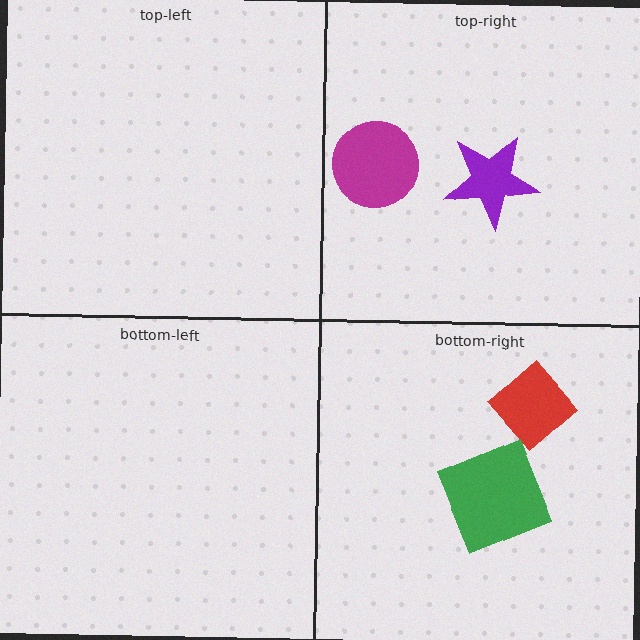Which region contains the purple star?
The top-right region.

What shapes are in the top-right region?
The magenta circle, the purple star.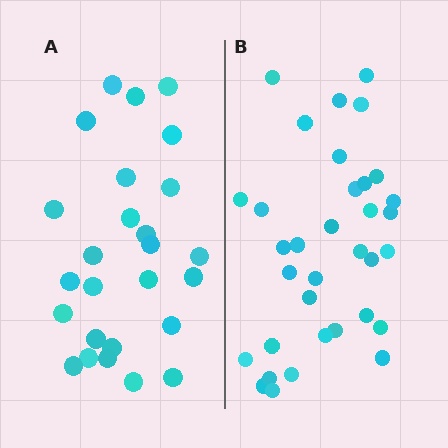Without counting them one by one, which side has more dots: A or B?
Region B (the right region) has more dots.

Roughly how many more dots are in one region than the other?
Region B has roughly 8 or so more dots than region A.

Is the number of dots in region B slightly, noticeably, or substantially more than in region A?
Region B has noticeably more, but not dramatically so. The ratio is roughly 1.3 to 1.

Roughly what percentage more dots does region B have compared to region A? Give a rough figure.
About 30% more.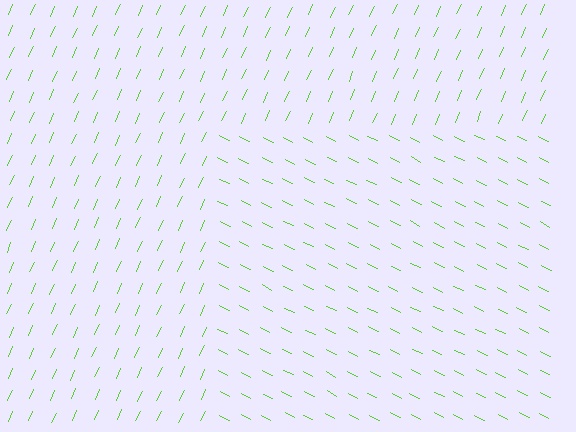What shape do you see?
I see a rectangle.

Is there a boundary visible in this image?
Yes, there is a texture boundary formed by a change in line orientation.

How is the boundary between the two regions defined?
The boundary is defined purely by a change in line orientation (approximately 87 degrees difference). All lines are the same color and thickness.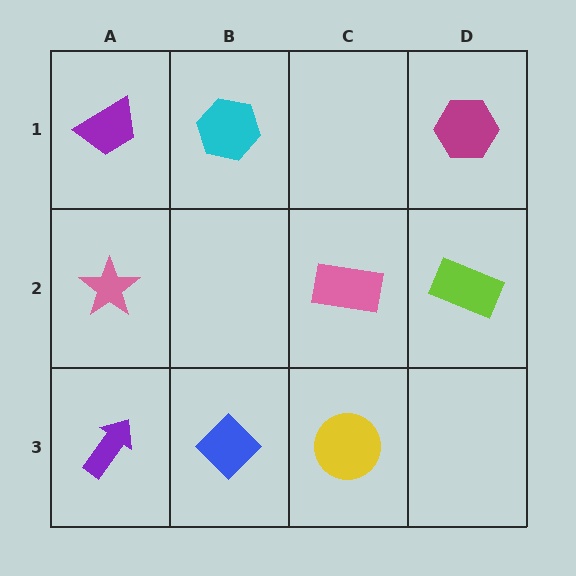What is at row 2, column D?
A lime rectangle.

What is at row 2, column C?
A pink rectangle.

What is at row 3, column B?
A blue diamond.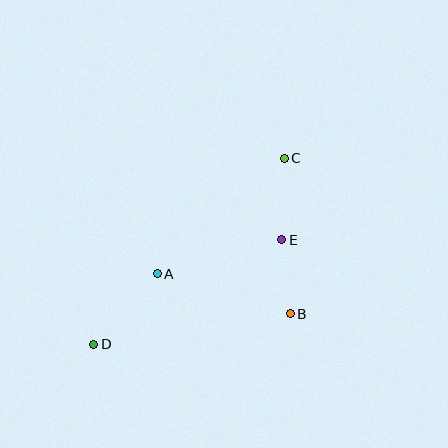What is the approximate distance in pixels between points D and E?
The distance between D and E is approximately 216 pixels.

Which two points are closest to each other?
Points B and E are closest to each other.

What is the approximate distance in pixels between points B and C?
The distance between B and C is approximately 156 pixels.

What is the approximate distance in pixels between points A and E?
The distance between A and E is approximately 129 pixels.